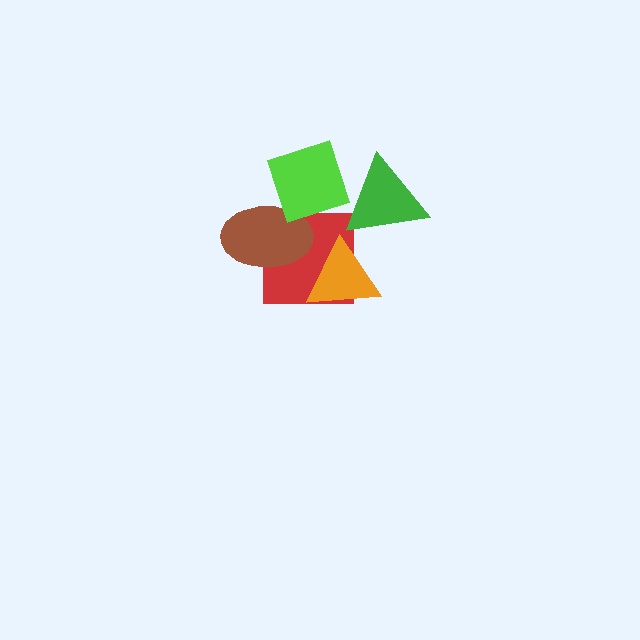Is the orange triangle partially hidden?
No, no other shape covers it.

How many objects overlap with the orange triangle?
1 object overlaps with the orange triangle.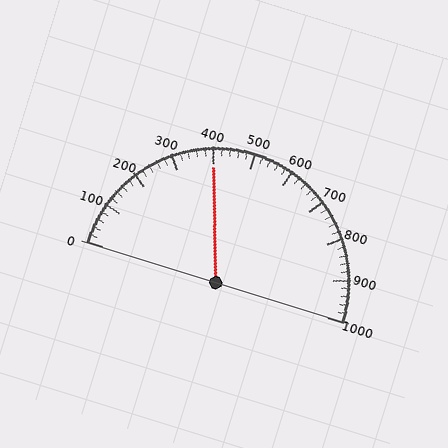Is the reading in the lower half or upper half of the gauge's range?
The reading is in the lower half of the range (0 to 1000).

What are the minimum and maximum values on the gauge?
The gauge ranges from 0 to 1000.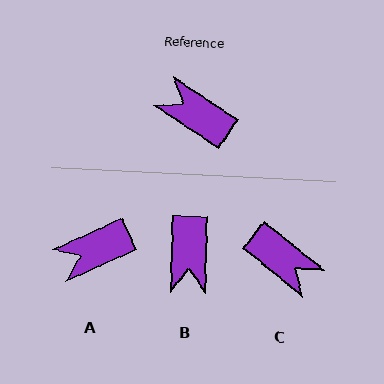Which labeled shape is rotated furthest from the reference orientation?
C, about 175 degrees away.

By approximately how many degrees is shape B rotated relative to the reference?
Approximately 122 degrees counter-clockwise.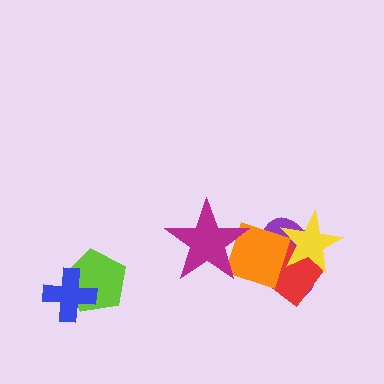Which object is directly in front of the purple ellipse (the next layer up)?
The red diamond is directly in front of the purple ellipse.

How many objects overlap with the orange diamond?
4 objects overlap with the orange diamond.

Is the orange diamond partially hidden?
Yes, it is partially covered by another shape.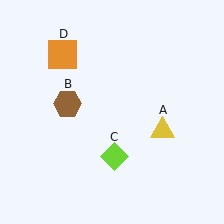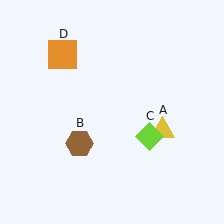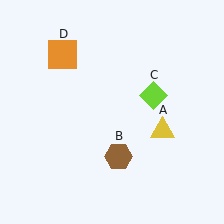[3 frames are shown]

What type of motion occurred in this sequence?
The brown hexagon (object B), lime diamond (object C) rotated counterclockwise around the center of the scene.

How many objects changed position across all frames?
2 objects changed position: brown hexagon (object B), lime diamond (object C).